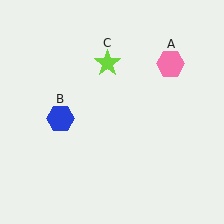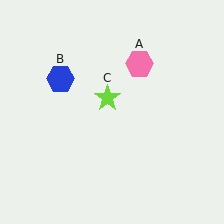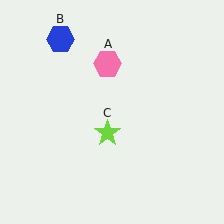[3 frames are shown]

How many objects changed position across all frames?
3 objects changed position: pink hexagon (object A), blue hexagon (object B), lime star (object C).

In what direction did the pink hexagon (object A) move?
The pink hexagon (object A) moved left.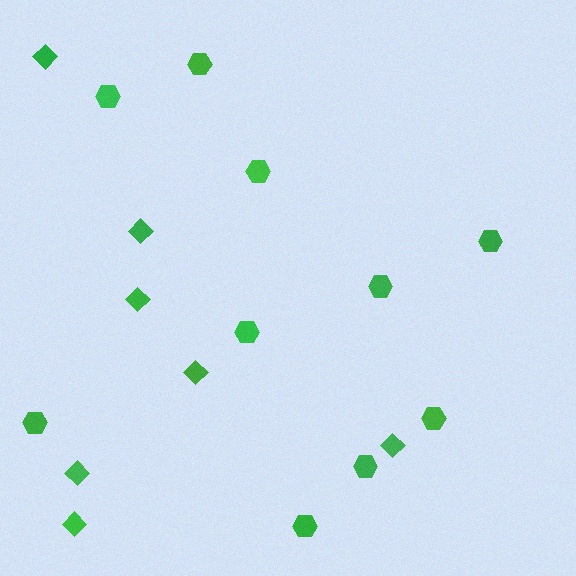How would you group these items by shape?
There are 2 groups: one group of diamonds (7) and one group of hexagons (10).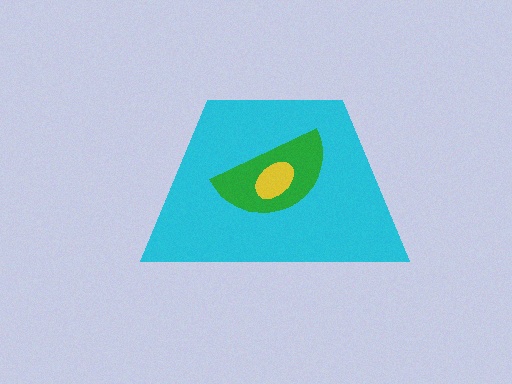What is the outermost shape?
The cyan trapezoid.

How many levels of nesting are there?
3.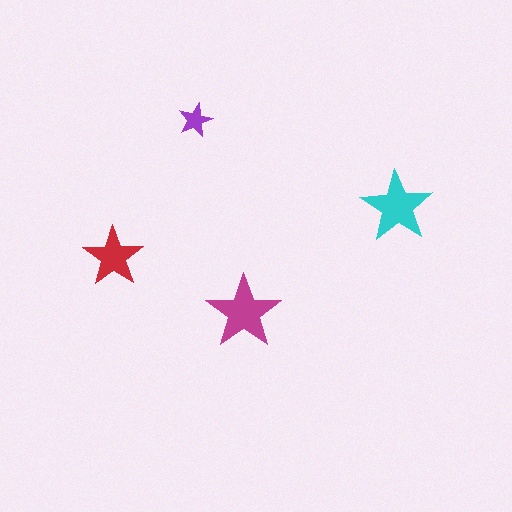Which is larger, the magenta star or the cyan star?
The magenta one.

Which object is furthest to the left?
The red star is leftmost.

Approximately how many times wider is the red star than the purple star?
About 2 times wider.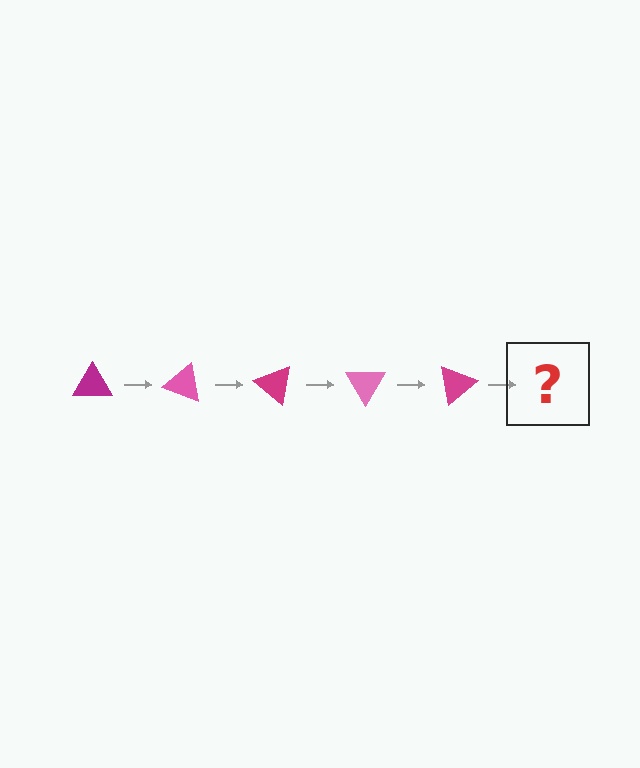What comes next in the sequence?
The next element should be a pink triangle, rotated 100 degrees from the start.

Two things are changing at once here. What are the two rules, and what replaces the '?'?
The two rules are that it rotates 20 degrees each step and the color cycles through magenta and pink. The '?' should be a pink triangle, rotated 100 degrees from the start.